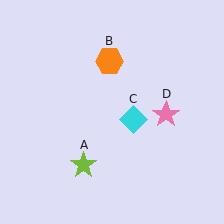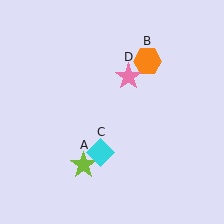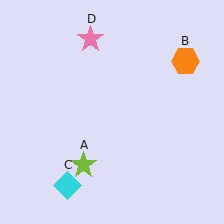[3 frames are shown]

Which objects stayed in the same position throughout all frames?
Lime star (object A) remained stationary.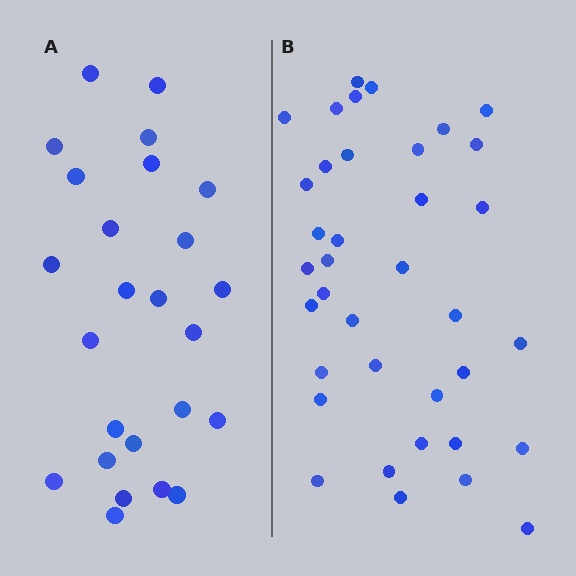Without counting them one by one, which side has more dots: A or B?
Region B (the right region) has more dots.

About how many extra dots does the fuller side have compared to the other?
Region B has roughly 12 or so more dots than region A.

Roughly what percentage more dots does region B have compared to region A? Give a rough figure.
About 50% more.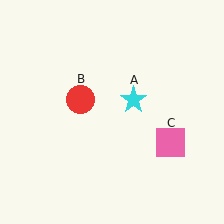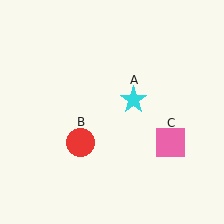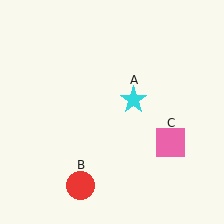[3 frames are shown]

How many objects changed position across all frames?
1 object changed position: red circle (object B).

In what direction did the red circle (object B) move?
The red circle (object B) moved down.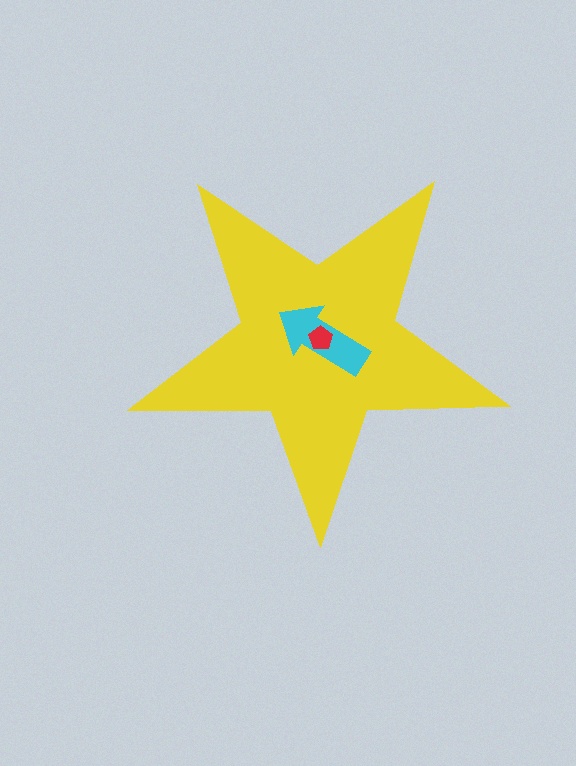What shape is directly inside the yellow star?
The cyan arrow.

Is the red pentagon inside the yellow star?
Yes.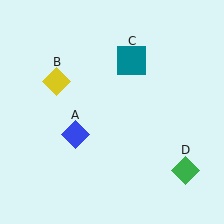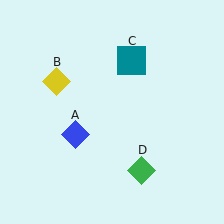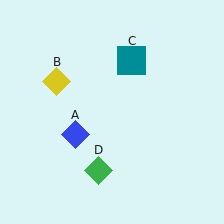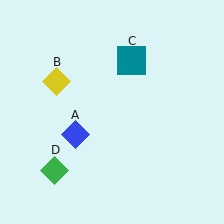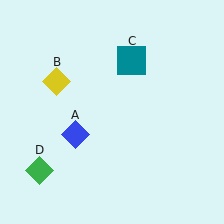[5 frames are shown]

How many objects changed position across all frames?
1 object changed position: green diamond (object D).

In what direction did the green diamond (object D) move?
The green diamond (object D) moved left.